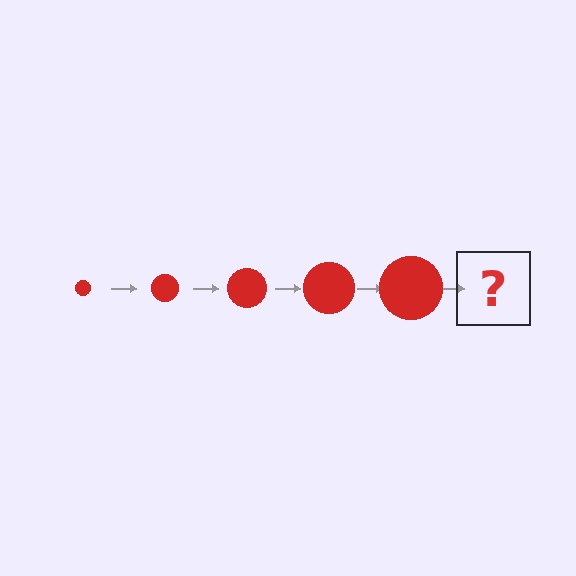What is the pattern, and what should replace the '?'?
The pattern is that the circle gets progressively larger each step. The '?' should be a red circle, larger than the previous one.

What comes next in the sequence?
The next element should be a red circle, larger than the previous one.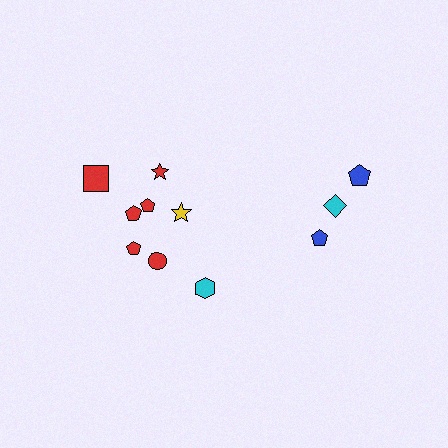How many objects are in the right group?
There are 3 objects.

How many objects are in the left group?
There are 8 objects.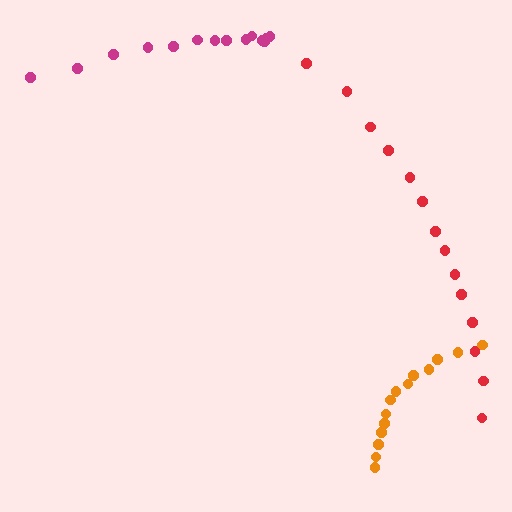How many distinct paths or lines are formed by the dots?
There are 3 distinct paths.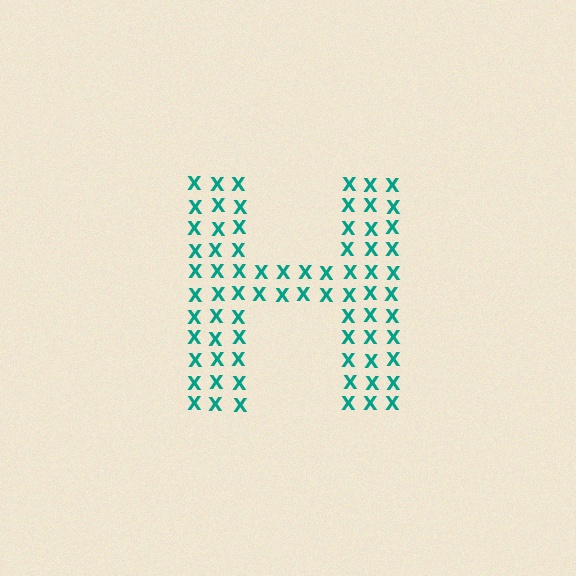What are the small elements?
The small elements are letter X's.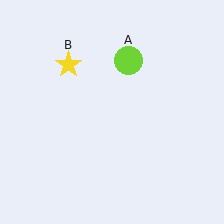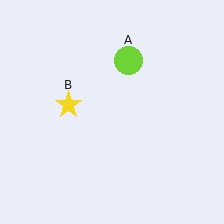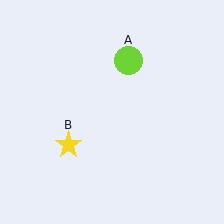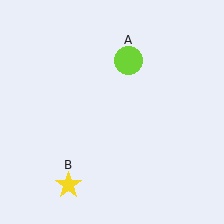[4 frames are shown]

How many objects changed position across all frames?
1 object changed position: yellow star (object B).